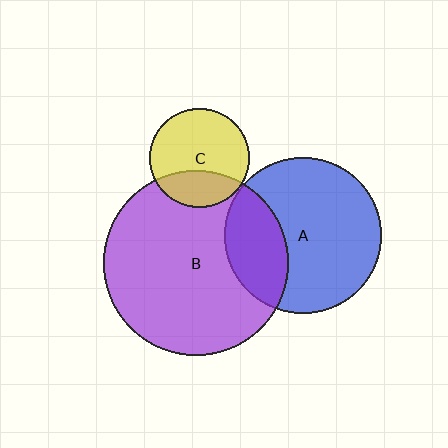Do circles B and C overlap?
Yes.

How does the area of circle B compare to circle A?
Approximately 1.4 times.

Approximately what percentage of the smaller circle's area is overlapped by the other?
Approximately 30%.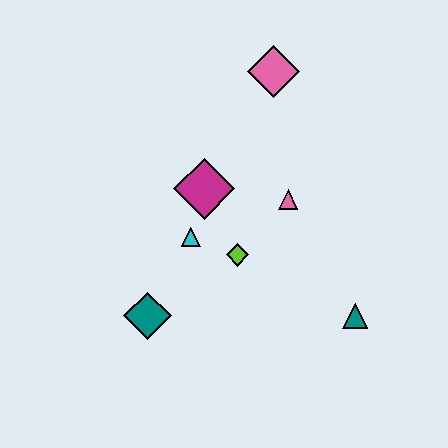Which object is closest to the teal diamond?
The cyan triangle is closest to the teal diamond.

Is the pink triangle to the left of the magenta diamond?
No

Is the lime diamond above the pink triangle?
No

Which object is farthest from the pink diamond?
The teal diamond is farthest from the pink diamond.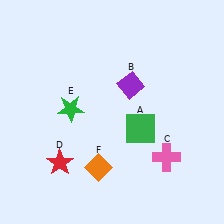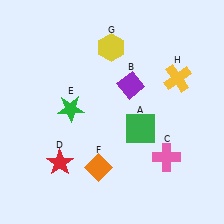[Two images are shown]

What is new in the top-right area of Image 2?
A yellow cross (H) was added in the top-right area of Image 2.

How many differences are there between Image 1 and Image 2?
There are 2 differences between the two images.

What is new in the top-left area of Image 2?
A yellow hexagon (G) was added in the top-left area of Image 2.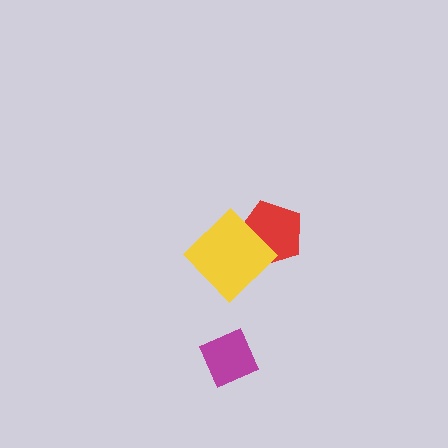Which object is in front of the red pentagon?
The yellow diamond is in front of the red pentagon.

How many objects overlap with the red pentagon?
1 object overlaps with the red pentagon.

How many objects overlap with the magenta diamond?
0 objects overlap with the magenta diamond.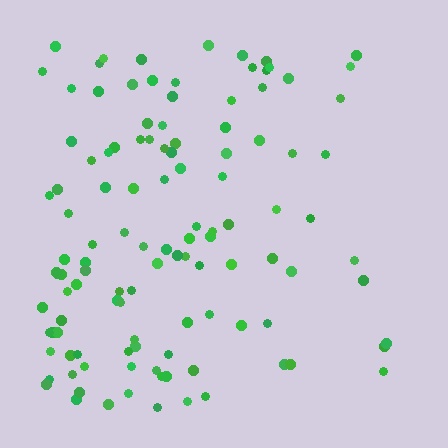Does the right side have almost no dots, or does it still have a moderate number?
Still a moderate number, just noticeably fewer than the left.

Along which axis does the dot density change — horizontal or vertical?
Horizontal.